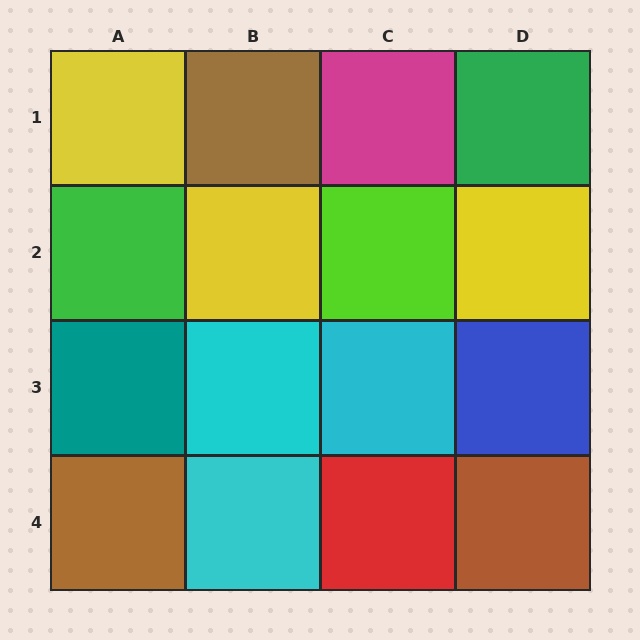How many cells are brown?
3 cells are brown.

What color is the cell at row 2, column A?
Green.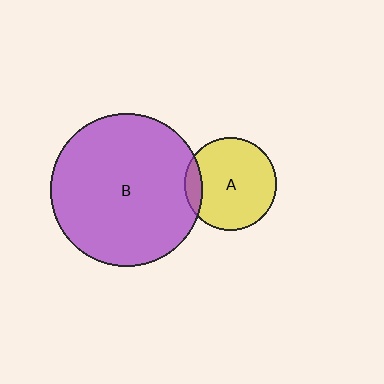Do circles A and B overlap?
Yes.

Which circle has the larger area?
Circle B (purple).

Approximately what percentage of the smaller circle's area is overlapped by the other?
Approximately 10%.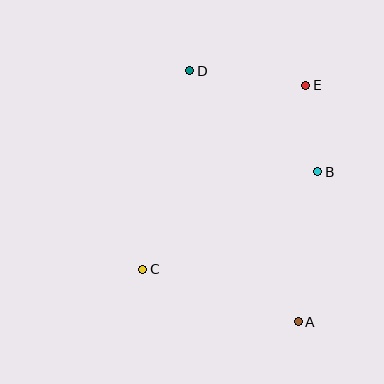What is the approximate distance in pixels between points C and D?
The distance between C and D is approximately 204 pixels.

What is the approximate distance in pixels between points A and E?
The distance between A and E is approximately 237 pixels.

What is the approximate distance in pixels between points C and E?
The distance between C and E is approximately 246 pixels.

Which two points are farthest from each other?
Points A and D are farthest from each other.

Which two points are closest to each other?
Points B and E are closest to each other.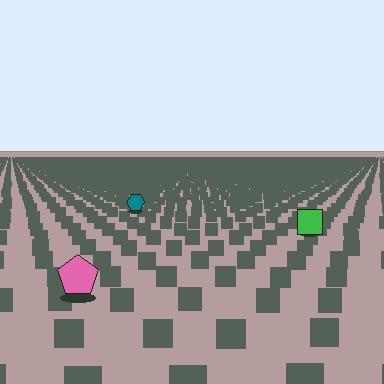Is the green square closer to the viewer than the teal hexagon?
Yes. The green square is closer — you can tell from the texture gradient: the ground texture is coarser near it.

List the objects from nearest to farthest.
From nearest to farthest: the pink pentagon, the green square, the teal hexagon.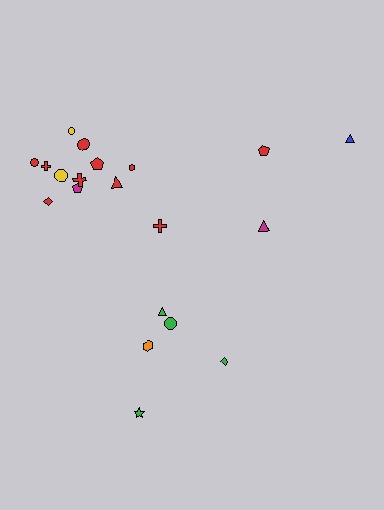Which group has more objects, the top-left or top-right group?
The top-left group.